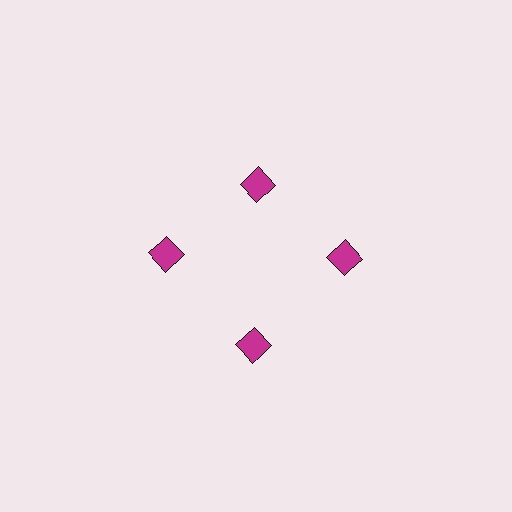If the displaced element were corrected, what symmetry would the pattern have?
It would have 4-fold rotational symmetry — the pattern would map onto itself every 90 degrees.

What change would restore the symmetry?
The symmetry would be restored by moving it outward, back onto the ring so that all 4 squares sit at equal angles and equal distance from the center.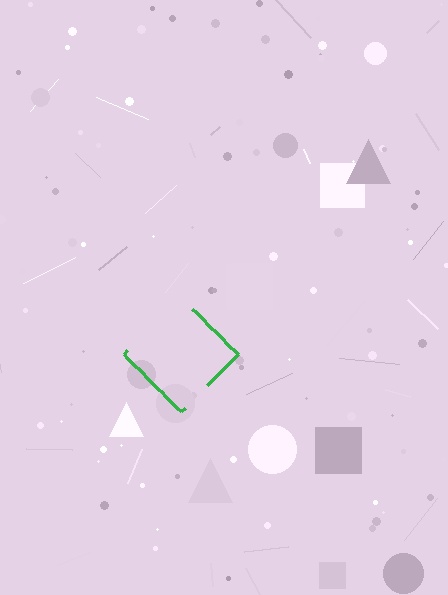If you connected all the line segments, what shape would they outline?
They would outline a diamond.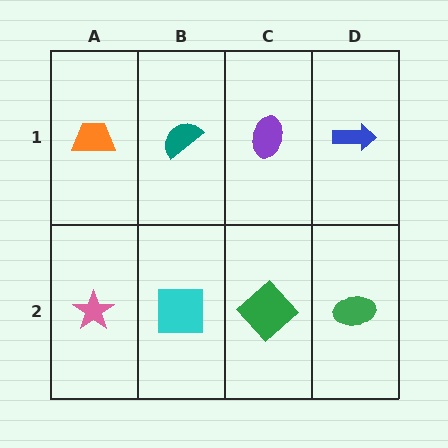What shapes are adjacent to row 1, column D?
A green ellipse (row 2, column D), a purple ellipse (row 1, column C).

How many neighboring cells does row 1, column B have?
3.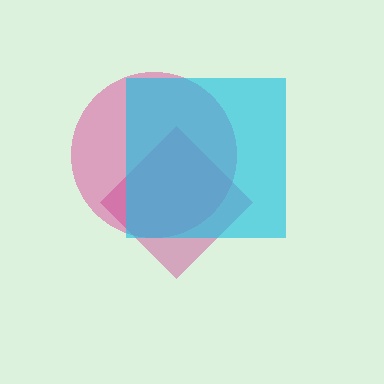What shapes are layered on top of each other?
The layered shapes are: a pink circle, a magenta diamond, a cyan square.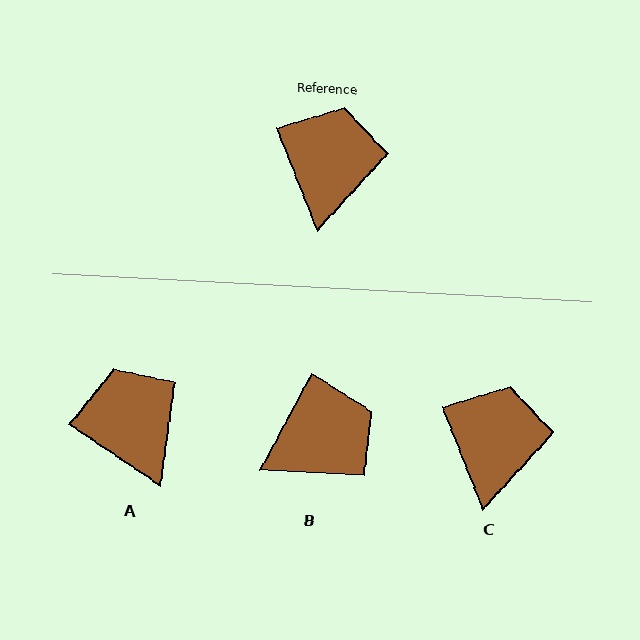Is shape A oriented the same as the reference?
No, it is off by about 34 degrees.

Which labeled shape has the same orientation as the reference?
C.